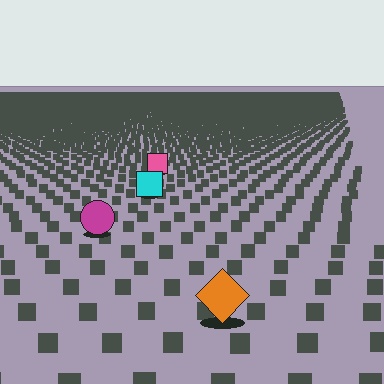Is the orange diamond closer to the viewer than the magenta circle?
Yes. The orange diamond is closer — you can tell from the texture gradient: the ground texture is coarser near it.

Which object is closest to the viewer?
The orange diamond is closest. The texture marks near it are larger and more spread out.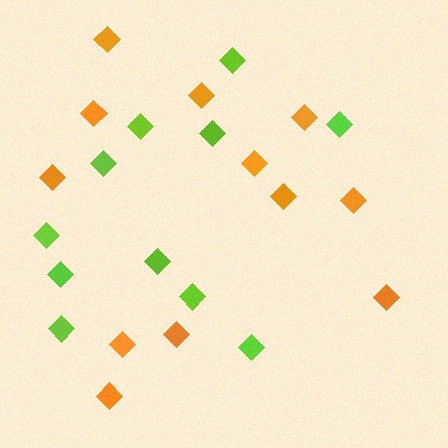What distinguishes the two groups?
There are 2 groups: one group of orange diamonds (12) and one group of lime diamonds (11).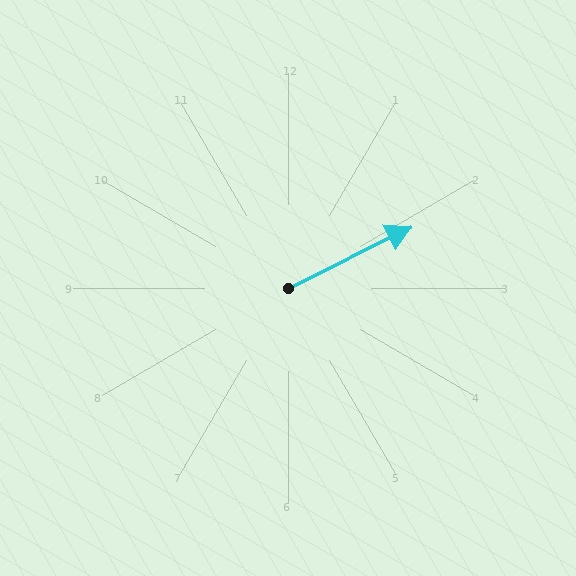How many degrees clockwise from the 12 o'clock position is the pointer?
Approximately 63 degrees.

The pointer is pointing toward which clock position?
Roughly 2 o'clock.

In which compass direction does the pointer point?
Northeast.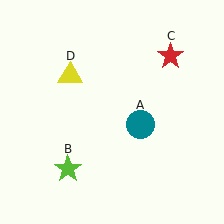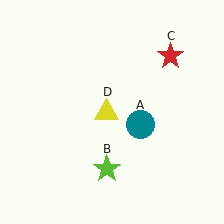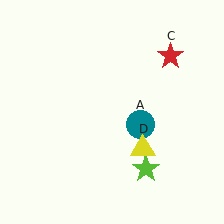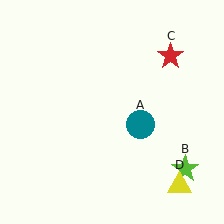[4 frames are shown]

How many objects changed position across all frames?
2 objects changed position: lime star (object B), yellow triangle (object D).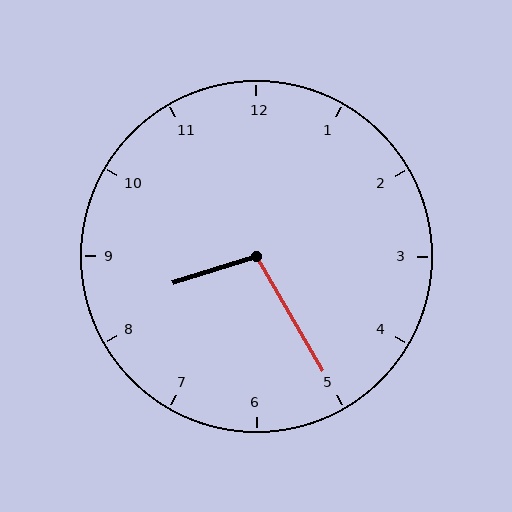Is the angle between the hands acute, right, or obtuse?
It is obtuse.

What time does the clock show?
8:25.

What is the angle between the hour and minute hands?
Approximately 102 degrees.